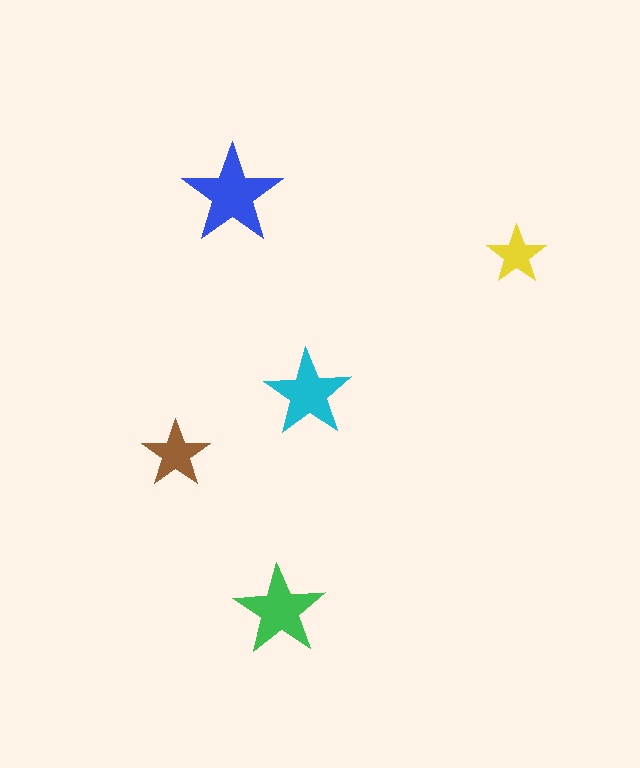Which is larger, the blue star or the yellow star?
The blue one.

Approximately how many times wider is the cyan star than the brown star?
About 1.5 times wider.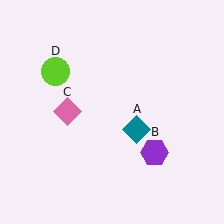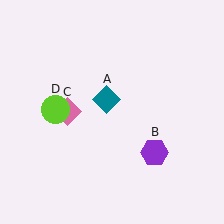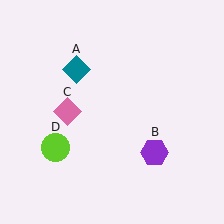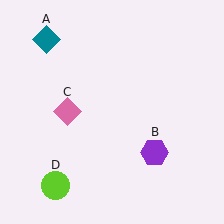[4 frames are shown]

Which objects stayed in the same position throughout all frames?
Purple hexagon (object B) and pink diamond (object C) remained stationary.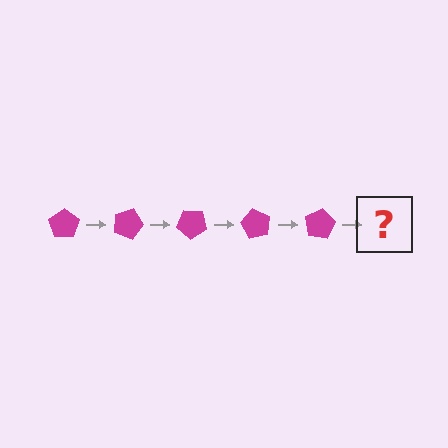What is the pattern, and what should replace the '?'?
The pattern is that the pentagon rotates 20 degrees each step. The '?' should be a magenta pentagon rotated 100 degrees.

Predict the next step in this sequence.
The next step is a magenta pentagon rotated 100 degrees.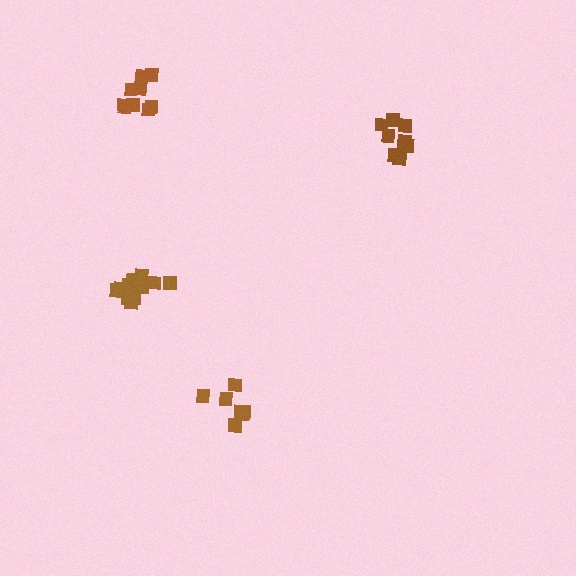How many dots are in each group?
Group 1: 9 dots, Group 2: 11 dots, Group 3: 8 dots, Group 4: 8 dots (36 total).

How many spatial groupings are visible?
There are 4 spatial groupings.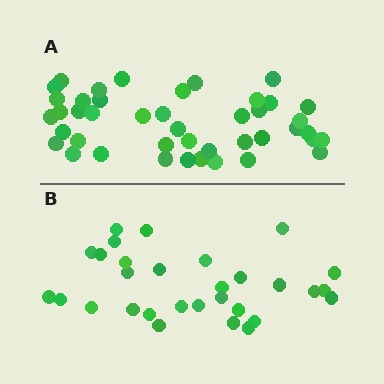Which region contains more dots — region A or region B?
Region A (the top region) has more dots.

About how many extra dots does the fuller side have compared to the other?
Region A has approximately 15 more dots than region B.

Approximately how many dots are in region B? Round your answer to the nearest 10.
About 30 dots.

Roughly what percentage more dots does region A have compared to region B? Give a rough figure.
About 45% more.